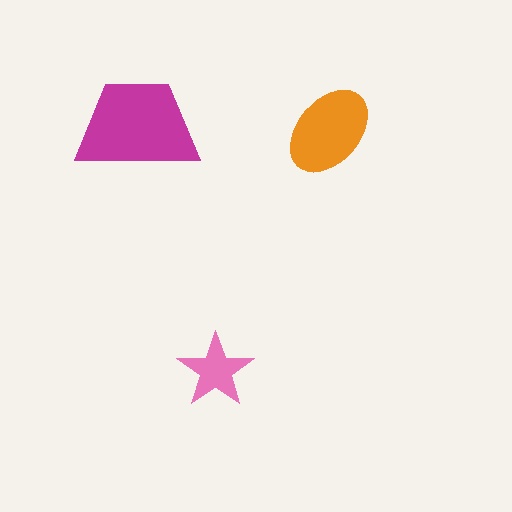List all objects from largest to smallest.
The magenta trapezoid, the orange ellipse, the pink star.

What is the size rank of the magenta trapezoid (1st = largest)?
1st.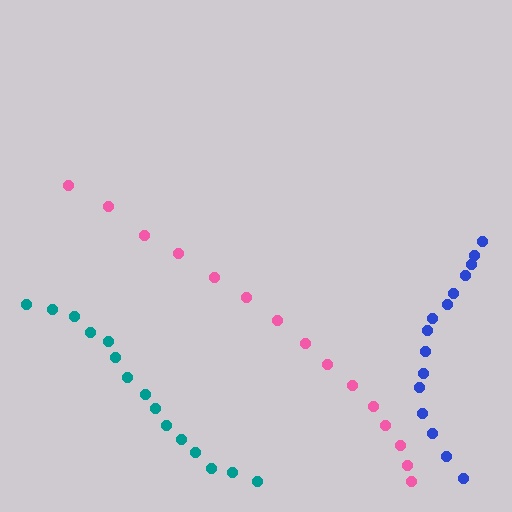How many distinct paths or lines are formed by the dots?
There are 3 distinct paths.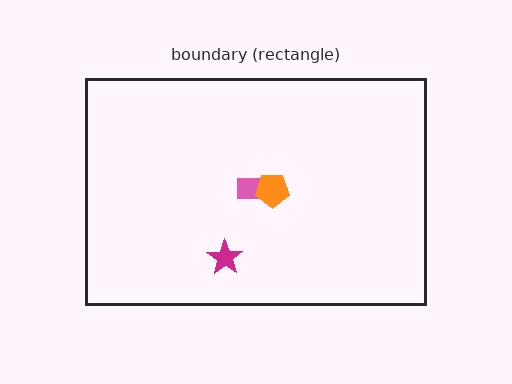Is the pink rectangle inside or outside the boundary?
Inside.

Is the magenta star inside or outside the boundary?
Inside.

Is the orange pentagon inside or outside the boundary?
Inside.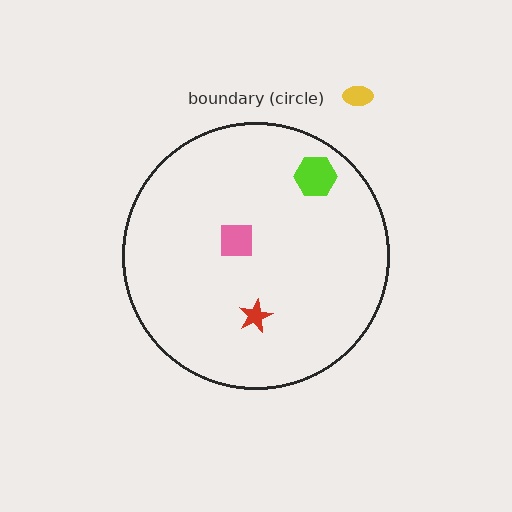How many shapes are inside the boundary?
3 inside, 1 outside.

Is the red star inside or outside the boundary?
Inside.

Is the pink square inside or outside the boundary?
Inside.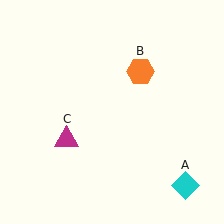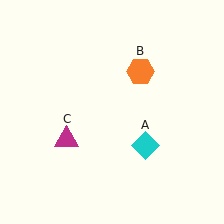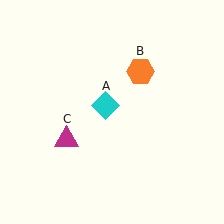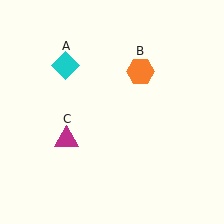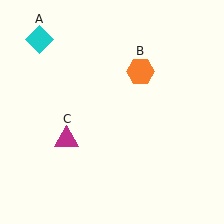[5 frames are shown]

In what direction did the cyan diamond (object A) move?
The cyan diamond (object A) moved up and to the left.